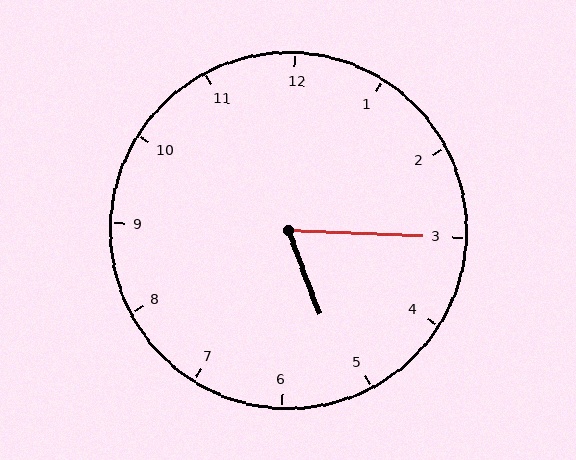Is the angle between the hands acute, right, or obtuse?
It is acute.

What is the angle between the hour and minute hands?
Approximately 68 degrees.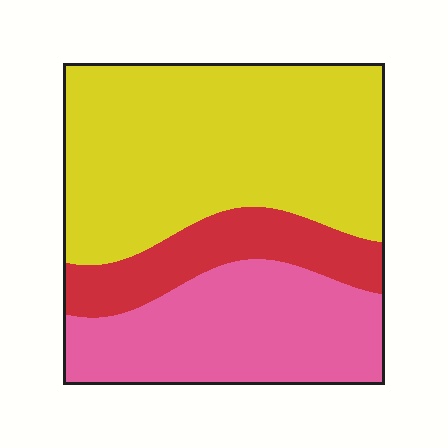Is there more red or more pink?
Pink.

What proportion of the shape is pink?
Pink takes up between a sixth and a third of the shape.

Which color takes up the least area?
Red, at roughly 15%.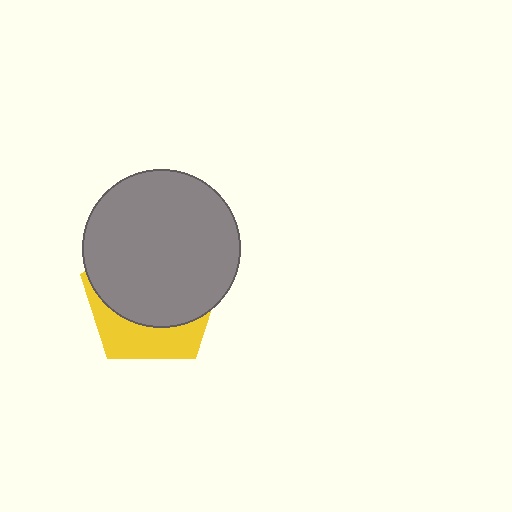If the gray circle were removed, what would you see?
You would see the complete yellow pentagon.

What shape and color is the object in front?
The object in front is a gray circle.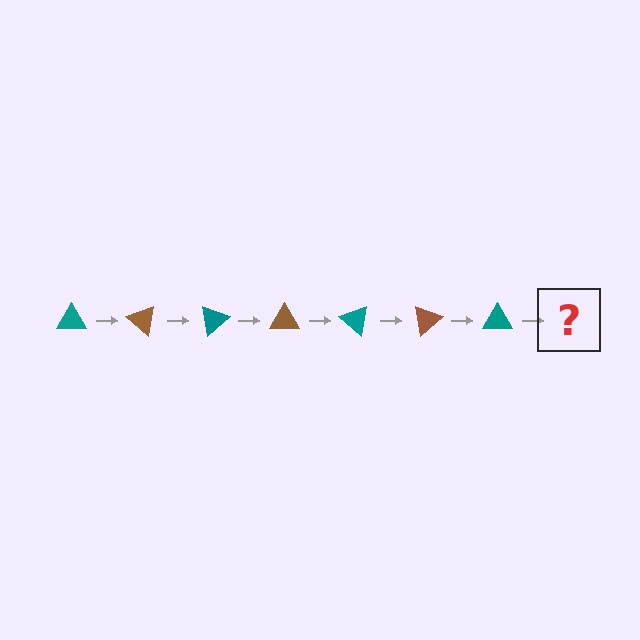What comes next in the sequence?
The next element should be a brown triangle, rotated 280 degrees from the start.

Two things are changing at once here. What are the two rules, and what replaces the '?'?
The two rules are that it rotates 40 degrees each step and the color cycles through teal and brown. The '?' should be a brown triangle, rotated 280 degrees from the start.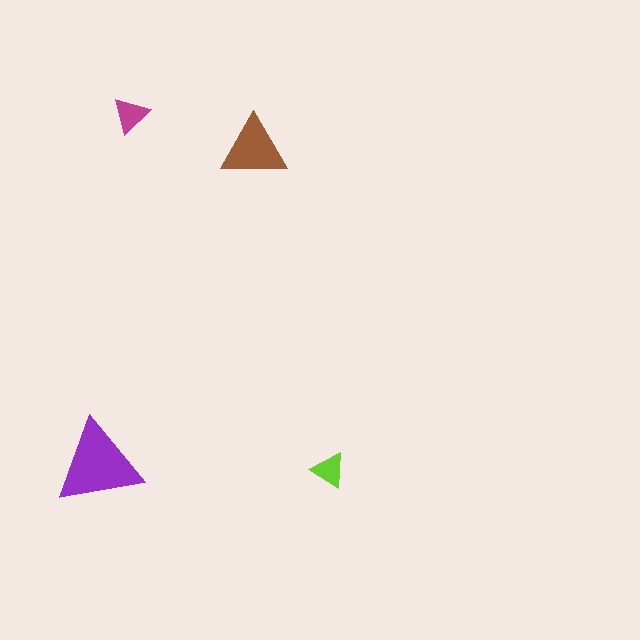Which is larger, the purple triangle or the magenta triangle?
The purple one.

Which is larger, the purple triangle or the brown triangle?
The purple one.